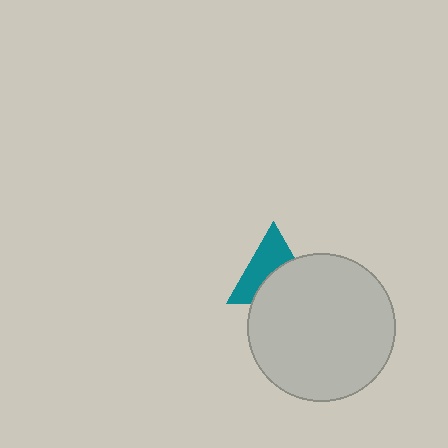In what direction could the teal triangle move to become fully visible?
The teal triangle could move up. That would shift it out from behind the light gray circle entirely.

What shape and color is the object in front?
The object in front is a light gray circle.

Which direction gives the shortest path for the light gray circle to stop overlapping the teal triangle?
Moving down gives the shortest separation.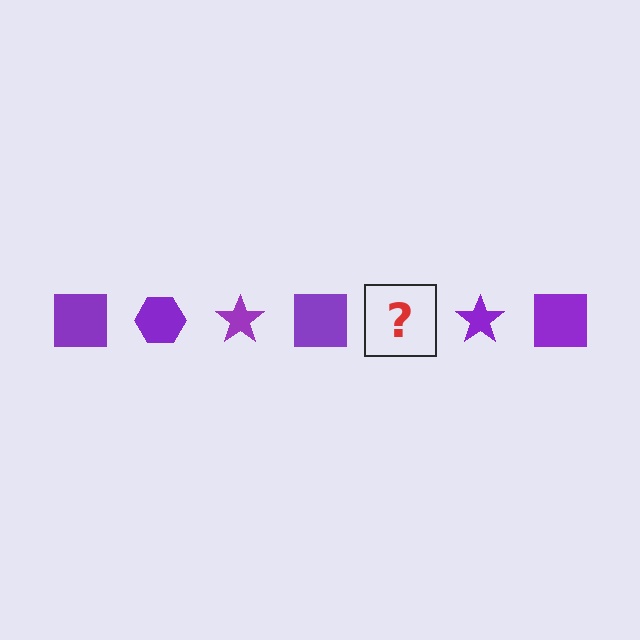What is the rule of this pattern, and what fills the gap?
The rule is that the pattern cycles through square, hexagon, star shapes in purple. The gap should be filled with a purple hexagon.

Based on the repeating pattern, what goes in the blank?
The blank should be a purple hexagon.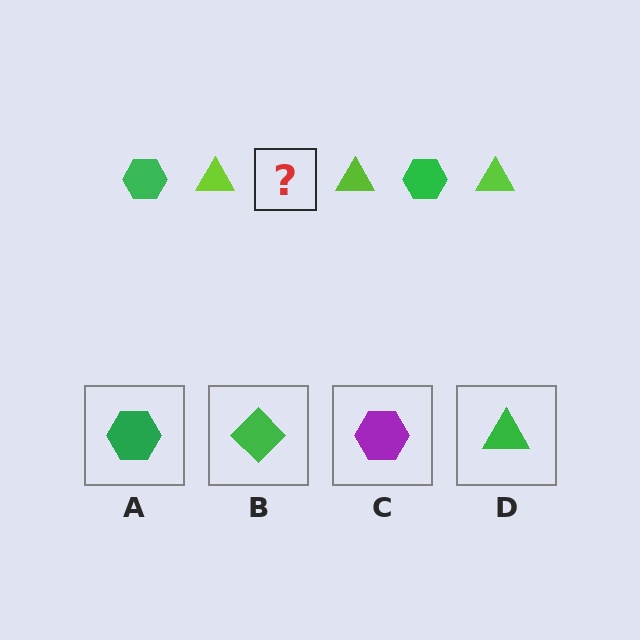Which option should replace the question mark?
Option A.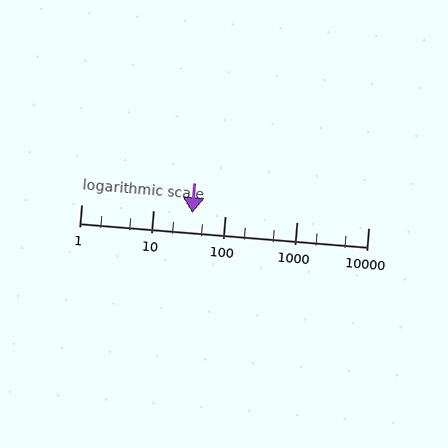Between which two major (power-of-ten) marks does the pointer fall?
The pointer is between 10 and 100.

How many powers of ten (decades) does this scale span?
The scale spans 4 decades, from 1 to 10000.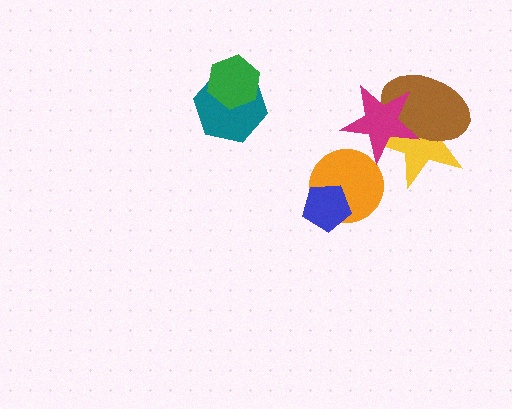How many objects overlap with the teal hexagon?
1 object overlaps with the teal hexagon.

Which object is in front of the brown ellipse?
The magenta star is in front of the brown ellipse.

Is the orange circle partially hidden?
Yes, it is partially covered by another shape.